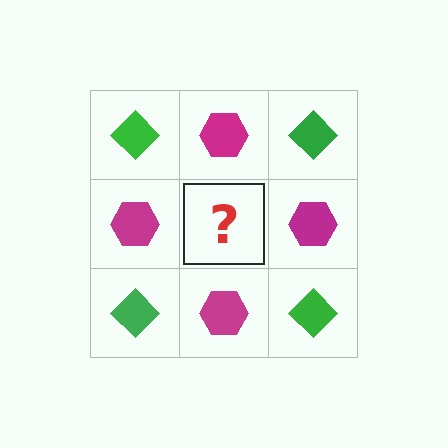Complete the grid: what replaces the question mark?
The question mark should be replaced with a green diamond.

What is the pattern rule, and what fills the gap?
The rule is that it alternates green diamond and magenta hexagon in a checkerboard pattern. The gap should be filled with a green diamond.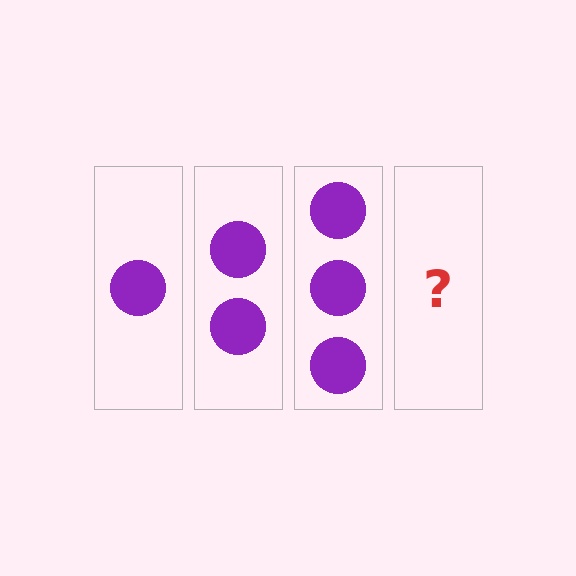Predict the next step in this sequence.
The next step is 4 circles.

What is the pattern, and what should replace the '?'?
The pattern is that each step adds one more circle. The '?' should be 4 circles.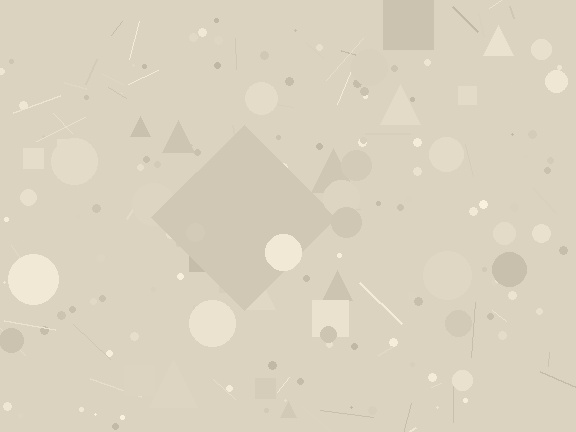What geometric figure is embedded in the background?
A diamond is embedded in the background.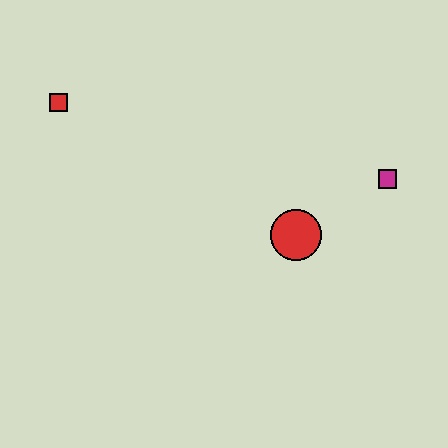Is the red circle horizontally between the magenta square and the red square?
Yes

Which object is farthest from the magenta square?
The red square is farthest from the magenta square.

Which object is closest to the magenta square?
The red circle is closest to the magenta square.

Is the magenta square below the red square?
Yes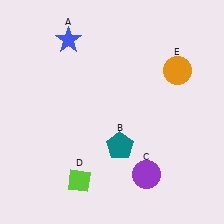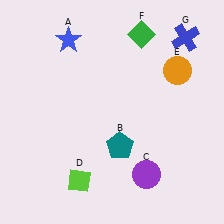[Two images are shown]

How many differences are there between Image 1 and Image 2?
There are 2 differences between the two images.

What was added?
A green diamond (F), a blue cross (G) were added in Image 2.